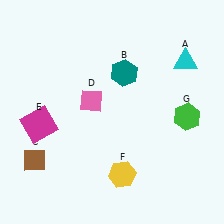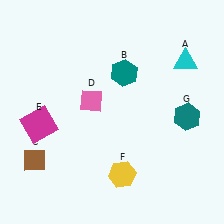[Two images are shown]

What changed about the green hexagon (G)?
In Image 1, G is green. In Image 2, it changed to teal.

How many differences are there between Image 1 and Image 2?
There is 1 difference between the two images.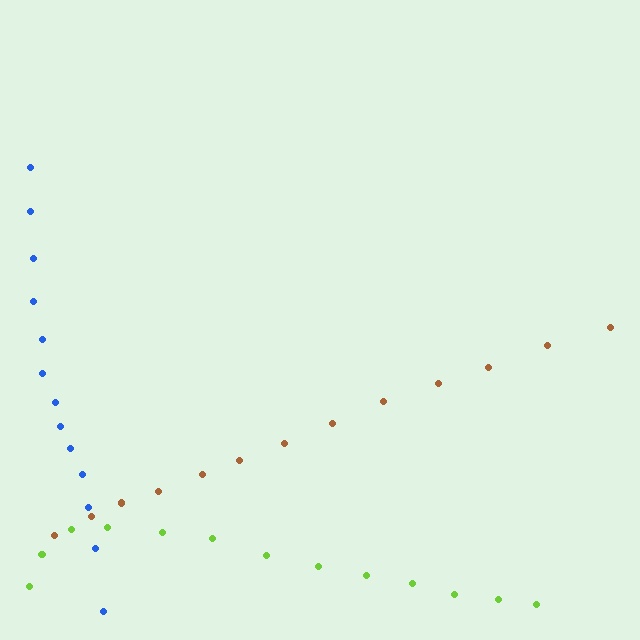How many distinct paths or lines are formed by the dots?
There are 3 distinct paths.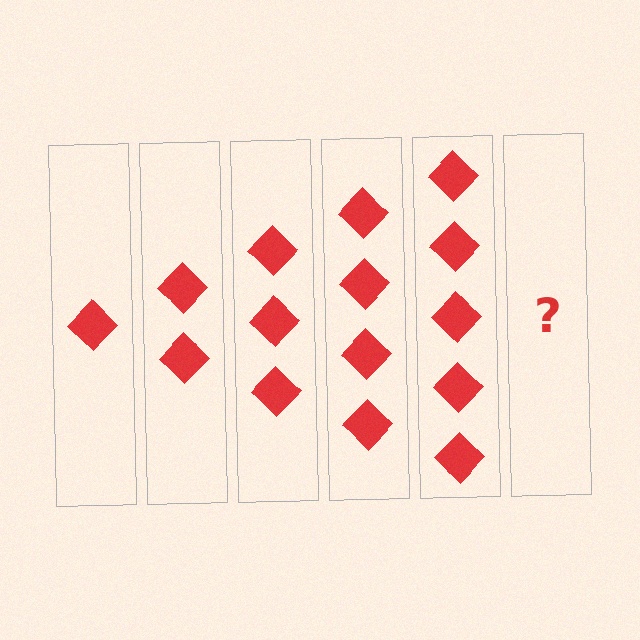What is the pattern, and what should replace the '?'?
The pattern is that each step adds one more diamond. The '?' should be 6 diamonds.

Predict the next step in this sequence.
The next step is 6 diamonds.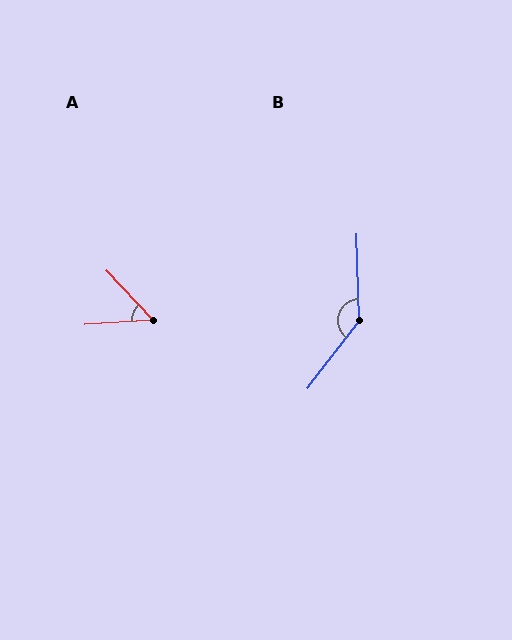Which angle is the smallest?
A, at approximately 51 degrees.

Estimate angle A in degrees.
Approximately 51 degrees.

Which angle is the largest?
B, at approximately 141 degrees.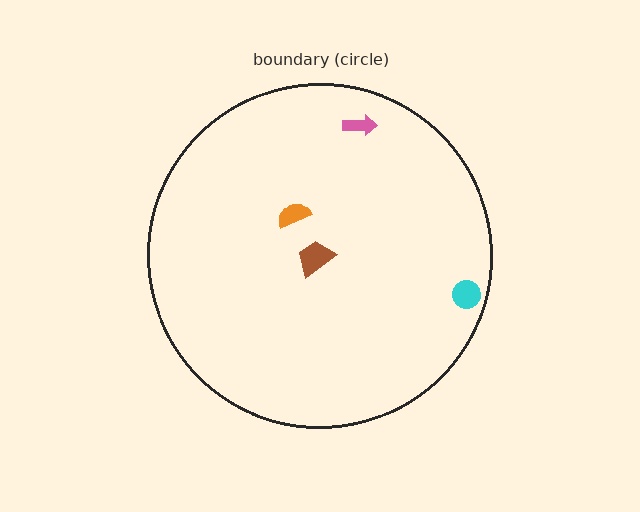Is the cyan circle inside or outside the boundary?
Inside.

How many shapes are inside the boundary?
4 inside, 0 outside.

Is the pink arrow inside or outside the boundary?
Inside.